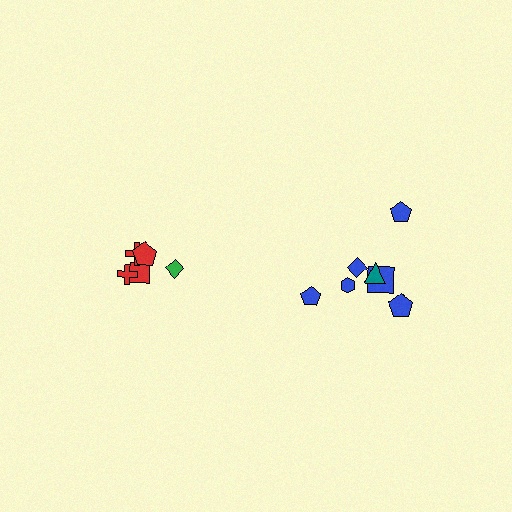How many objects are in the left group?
There are 5 objects.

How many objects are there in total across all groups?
There are 12 objects.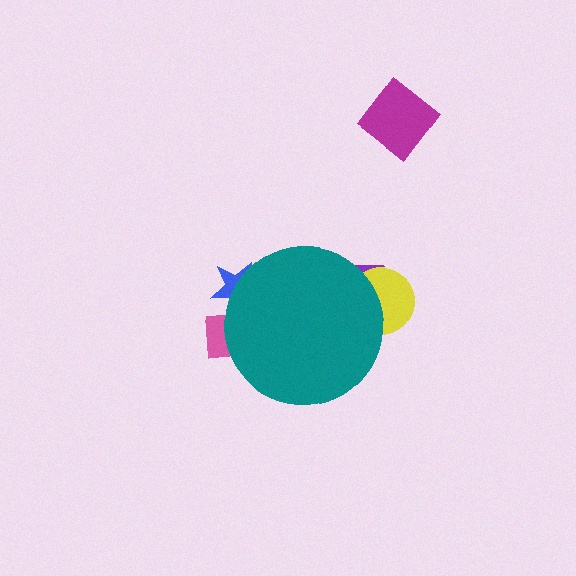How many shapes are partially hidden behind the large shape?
4 shapes are partially hidden.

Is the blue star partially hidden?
Yes, the blue star is partially hidden behind the teal circle.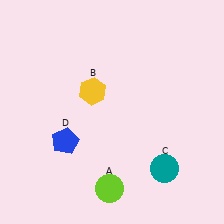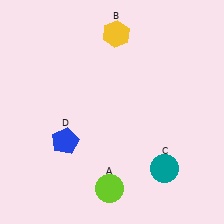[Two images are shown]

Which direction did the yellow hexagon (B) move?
The yellow hexagon (B) moved up.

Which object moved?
The yellow hexagon (B) moved up.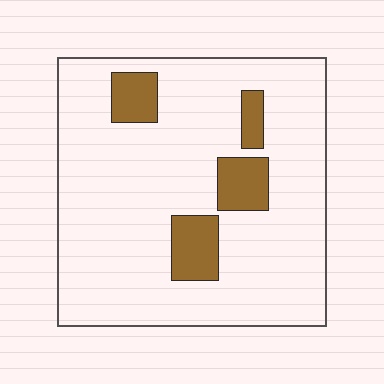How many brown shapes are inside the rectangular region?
4.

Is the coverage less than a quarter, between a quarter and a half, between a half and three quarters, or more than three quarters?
Less than a quarter.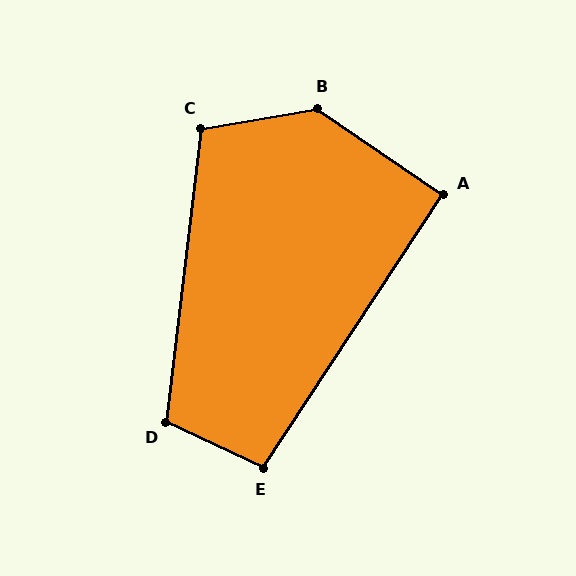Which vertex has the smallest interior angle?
A, at approximately 91 degrees.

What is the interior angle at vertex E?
Approximately 98 degrees (obtuse).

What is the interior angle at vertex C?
Approximately 106 degrees (obtuse).